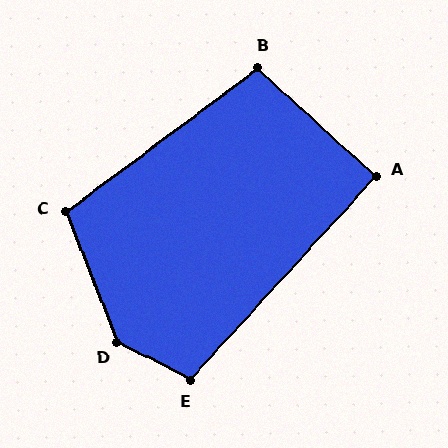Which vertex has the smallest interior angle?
A, at approximately 90 degrees.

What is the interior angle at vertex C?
Approximately 105 degrees (obtuse).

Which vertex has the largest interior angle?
D, at approximately 139 degrees.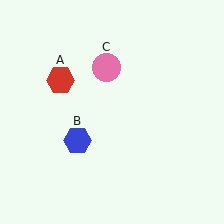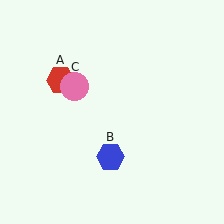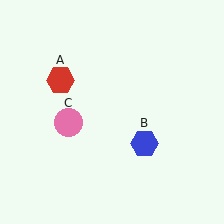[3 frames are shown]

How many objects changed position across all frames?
2 objects changed position: blue hexagon (object B), pink circle (object C).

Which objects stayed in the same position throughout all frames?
Red hexagon (object A) remained stationary.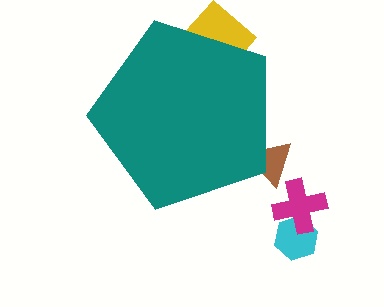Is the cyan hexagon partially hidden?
No, the cyan hexagon is fully visible.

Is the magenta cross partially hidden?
No, the magenta cross is fully visible.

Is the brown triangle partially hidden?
Yes, the brown triangle is partially hidden behind the teal pentagon.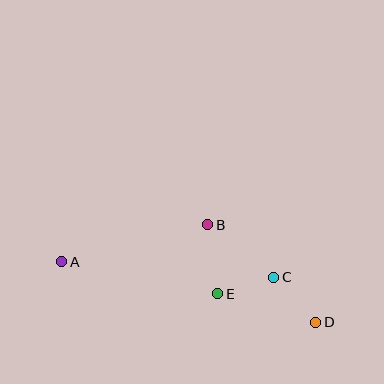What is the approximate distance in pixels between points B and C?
The distance between B and C is approximately 84 pixels.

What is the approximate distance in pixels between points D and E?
The distance between D and E is approximately 102 pixels.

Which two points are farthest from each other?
Points A and D are farthest from each other.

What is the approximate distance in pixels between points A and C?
The distance between A and C is approximately 213 pixels.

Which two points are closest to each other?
Points C and E are closest to each other.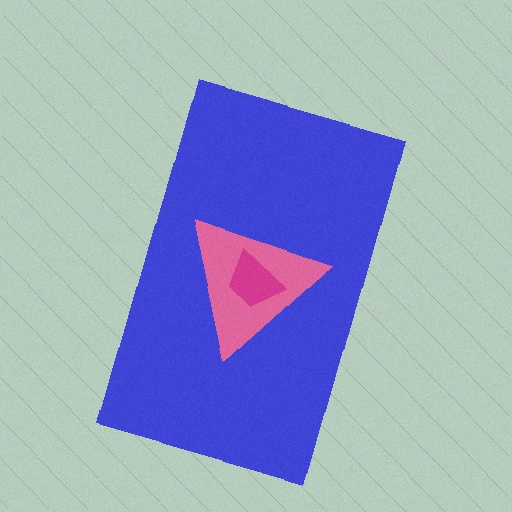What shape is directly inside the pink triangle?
The magenta trapezoid.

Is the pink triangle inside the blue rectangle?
Yes.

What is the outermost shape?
The blue rectangle.